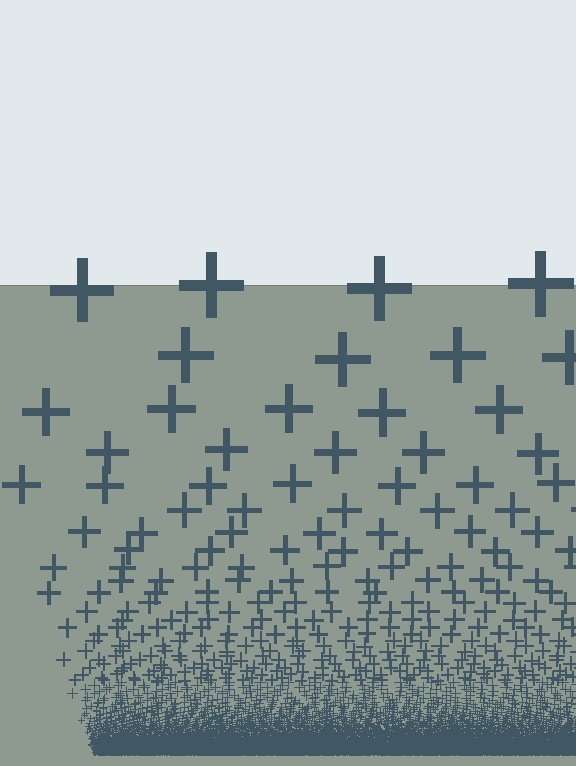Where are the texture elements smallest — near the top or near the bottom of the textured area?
Near the bottom.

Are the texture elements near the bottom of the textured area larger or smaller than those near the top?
Smaller. The gradient is inverted — elements near the bottom are smaller and denser.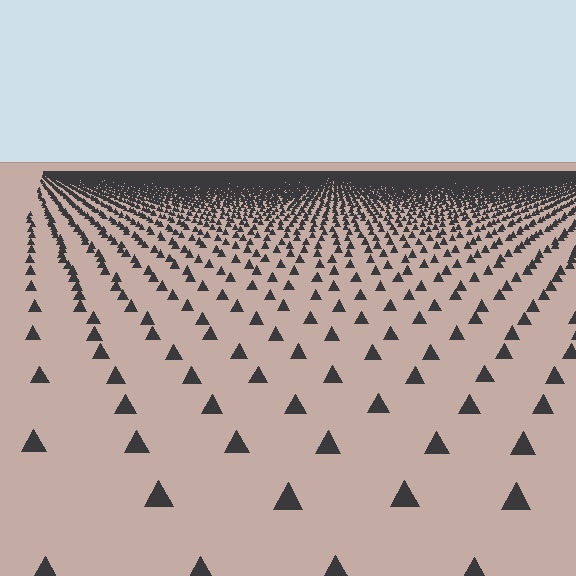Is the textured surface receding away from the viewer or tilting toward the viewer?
The surface is receding away from the viewer. Texture elements get smaller and denser toward the top.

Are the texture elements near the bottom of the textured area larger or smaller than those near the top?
Larger. Near the bottom, elements are closer to the viewer and appear at a bigger on-screen size.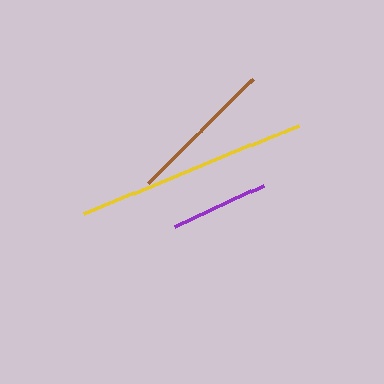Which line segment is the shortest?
The purple line is the shortest at approximately 99 pixels.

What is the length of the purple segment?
The purple segment is approximately 99 pixels long.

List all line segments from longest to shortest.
From longest to shortest: yellow, brown, purple.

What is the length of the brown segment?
The brown segment is approximately 148 pixels long.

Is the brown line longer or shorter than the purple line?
The brown line is longer than the purple line.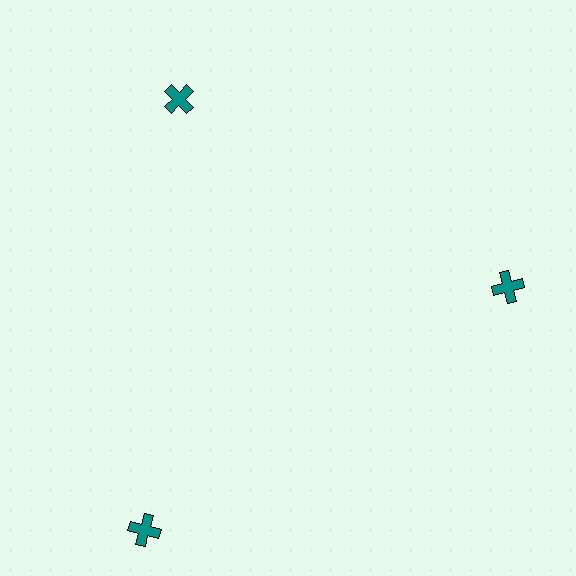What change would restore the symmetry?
The symmetry would be restored by moving it inward, back onto the ring so that all 3 crosses sit at equal angles and equal distance from the center.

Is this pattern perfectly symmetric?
No. The 3 teal crosses are arranged in a ring, but one element near the 7 o'clock position is pushed outward from the center, breaking the 3-fold rotational symmetry.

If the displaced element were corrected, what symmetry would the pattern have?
It would have 3-fold rotational symmetry — the pattern would map onto itself every 120 degrees.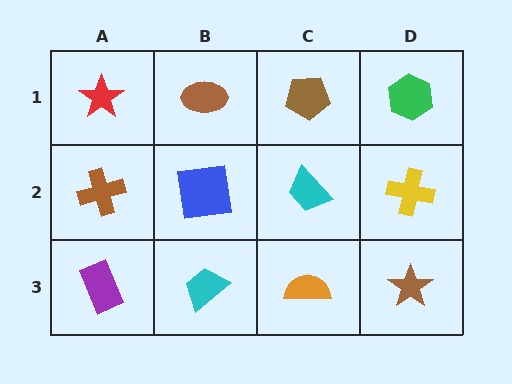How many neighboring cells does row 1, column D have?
2.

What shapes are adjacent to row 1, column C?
A cyan trapezoid (row 2, column C), a brown ellipse (row 1, column B), a green hexagon (row 1, column D).